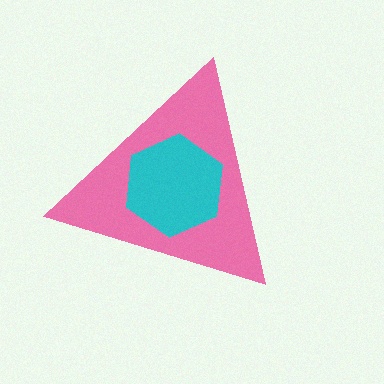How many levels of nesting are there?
2.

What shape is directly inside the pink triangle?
The cyan hexagon.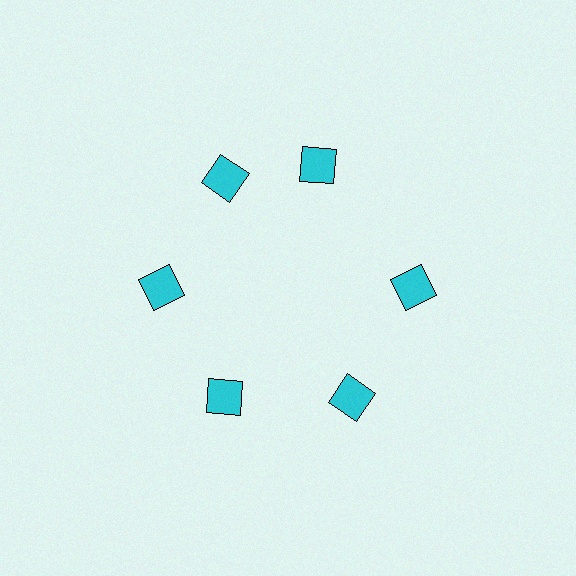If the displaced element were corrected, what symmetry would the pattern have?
It would have 6-fold rotational symmetry — the pattern would map onto itself every 60 degrees.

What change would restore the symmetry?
The symmetry would be restored by rotating it back into even spacing with its neighbors so that all 6 squares sit at equal angles and equal distance from the center.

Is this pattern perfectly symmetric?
No. The 6 cyan squares are arranged in a ring, but one element near the 1 o'clock position is rotated out of alignment along the ring, breaking the 6-fold rotational symmetry.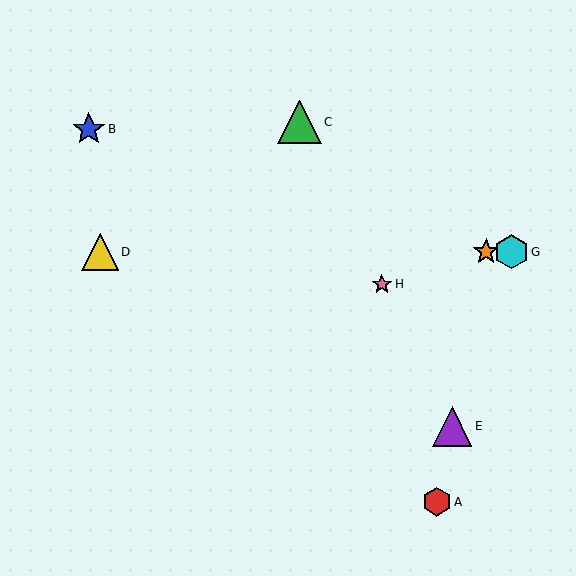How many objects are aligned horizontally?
3 objects (D, F, G) are aligned horizontally.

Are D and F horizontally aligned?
Yes, both are at y≈252.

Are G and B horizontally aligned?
No, G is at y≈252 and B is at y≈129.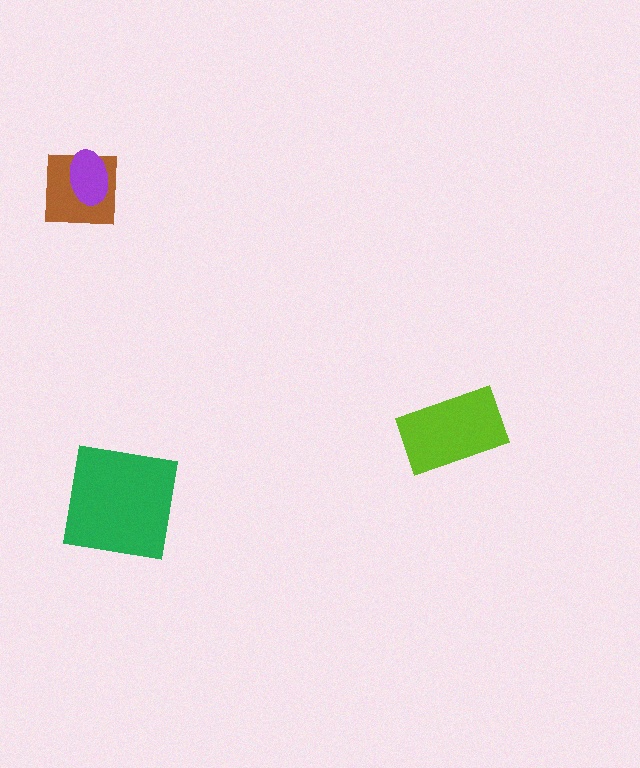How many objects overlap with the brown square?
1 object overlaps with the brown square.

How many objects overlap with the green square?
0 objects overlap with the green square.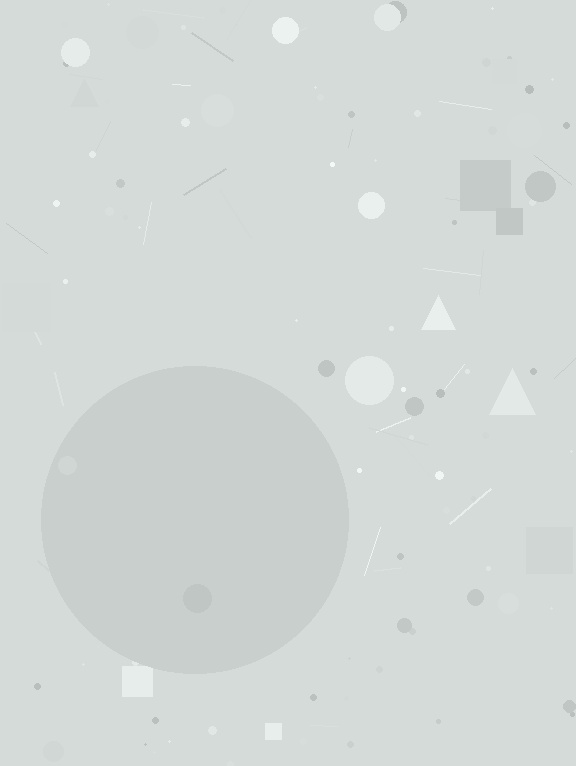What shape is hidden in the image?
A circle is hidden in the image.